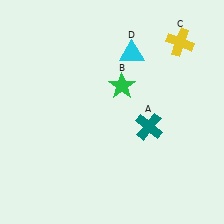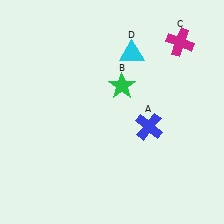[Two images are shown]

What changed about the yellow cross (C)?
In Image 1, C is yellow. In Image 2, it changed to magenta.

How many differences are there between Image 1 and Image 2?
There are 2 differences between the two images.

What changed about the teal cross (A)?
In Image 1, A is teal. In Image 2, it changed to blue.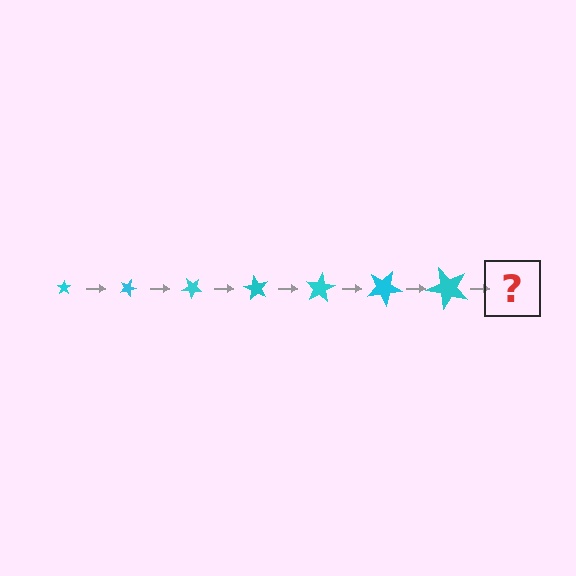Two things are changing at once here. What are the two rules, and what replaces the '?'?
The two rules are that the star grows larger each step and it rotates 20 degrees each step. The '?' should be a star, larger than the previous one and rotated 140 degrees from the start.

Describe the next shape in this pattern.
It should be a star, larger than the previous one and rotated 140 degrees from the start.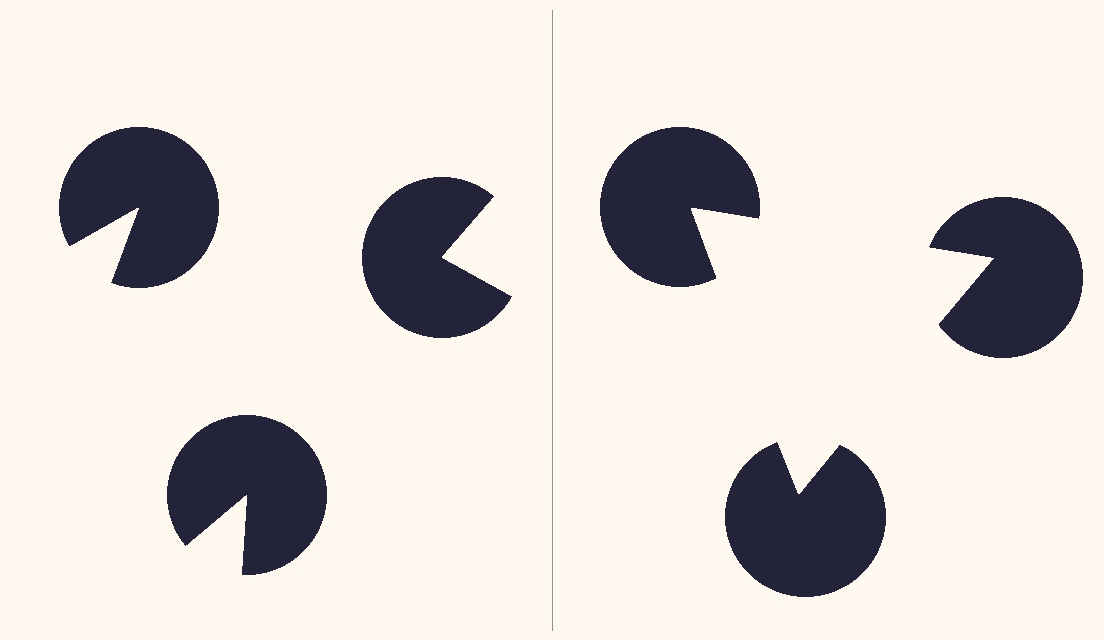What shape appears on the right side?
An illusory triangle.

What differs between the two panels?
The pac-man discs are positioned identically on both sides; only the wedge orientations differ. On the right they align to a triangle; on the left they are misaligned.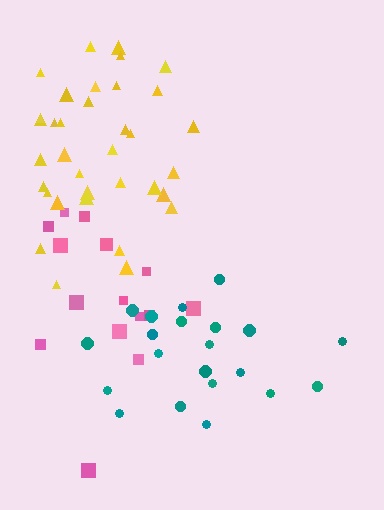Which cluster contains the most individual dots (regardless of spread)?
Yellow (35).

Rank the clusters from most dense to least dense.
teal, yellow, pink.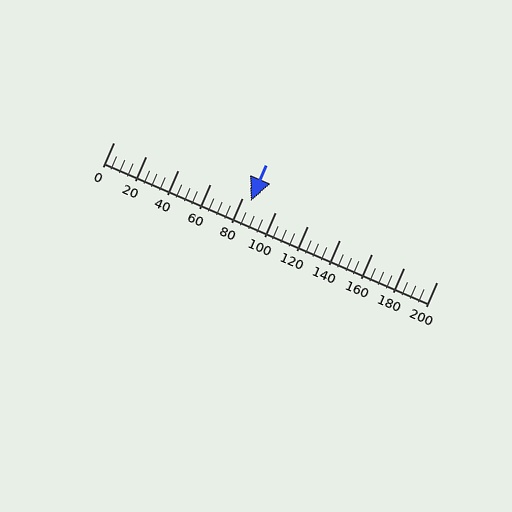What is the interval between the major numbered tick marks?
The major tick marks are spaced 20 units apart.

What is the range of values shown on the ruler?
The ruler shows values from 0 to 200.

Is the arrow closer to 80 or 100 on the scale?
The arrow is closer to 80.